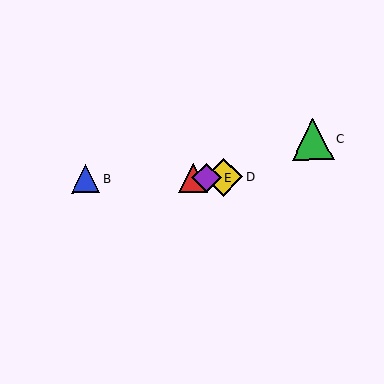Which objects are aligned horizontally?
Objects A, B, D, E are aligned horizontally.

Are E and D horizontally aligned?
Yes, both are at y≈178.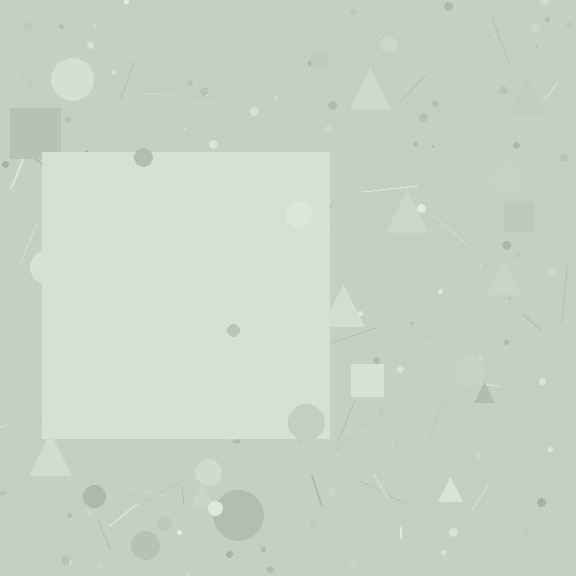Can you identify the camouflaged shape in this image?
The camouflaged shape is a square.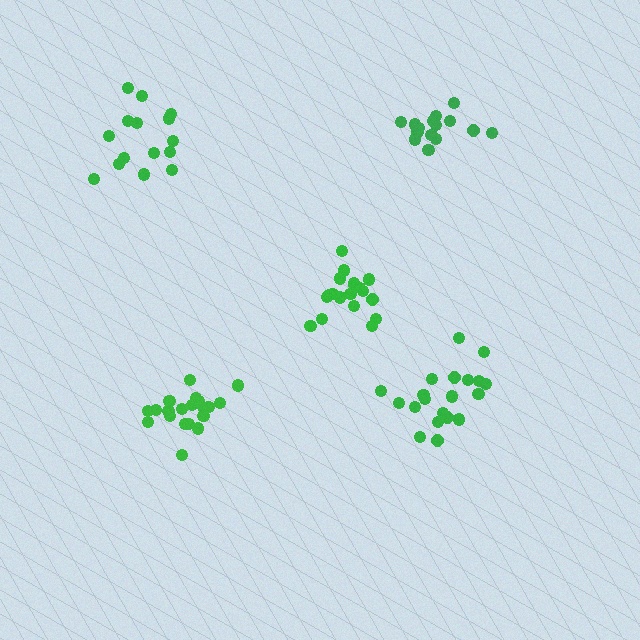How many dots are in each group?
Group 1: 15 dots, Group 2: 20 dots, Group 3: 15 dots, Group 4: 19 dots, Group 5: 20 dots (89 total).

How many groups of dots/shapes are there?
There are 5 groups.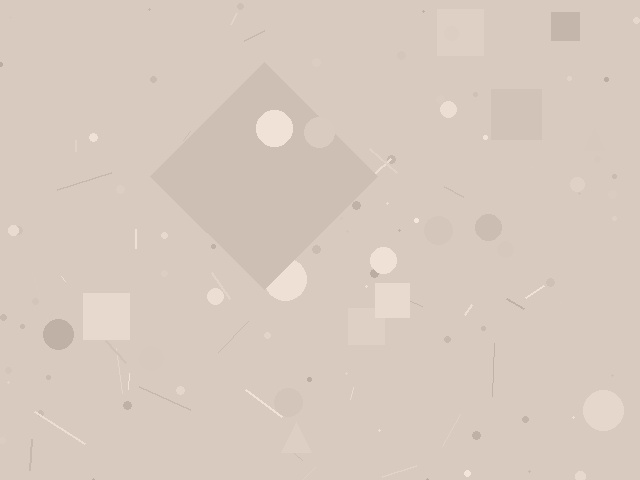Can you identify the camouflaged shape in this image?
The camouflaged shape is a diamond.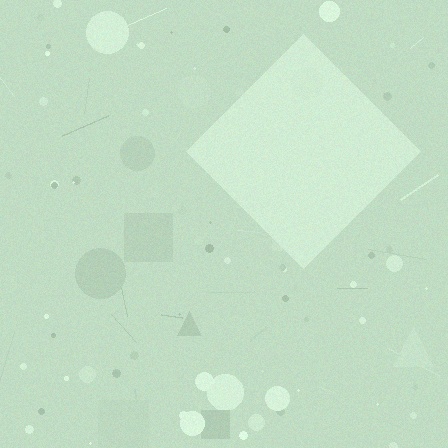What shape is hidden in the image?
A diamond is hidden in the image.